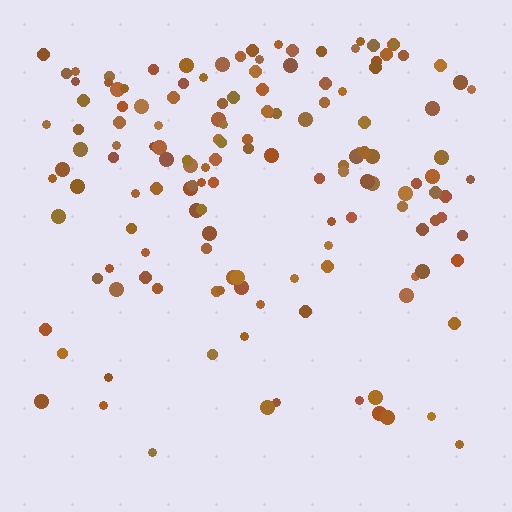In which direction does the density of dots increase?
From bottom to top, with the top side densest.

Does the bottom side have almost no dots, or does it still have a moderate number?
Still a moderate number, just noticeably fewer than the top.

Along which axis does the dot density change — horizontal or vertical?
Vertical.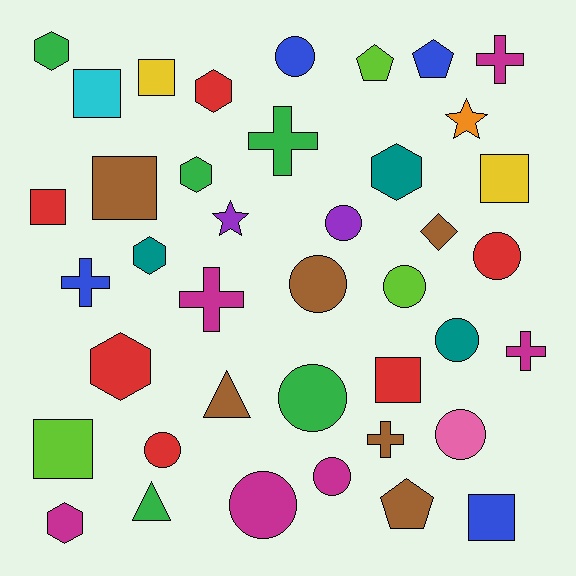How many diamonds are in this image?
There is 1 diamond.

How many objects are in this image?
There are 40 objects.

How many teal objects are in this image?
There are 3 teal objects.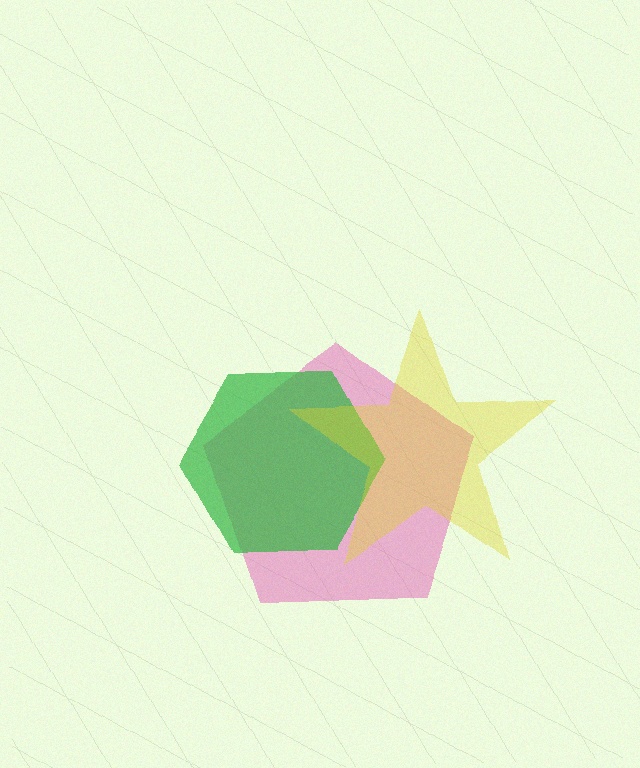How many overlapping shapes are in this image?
There are 3 overlapping shapes in the image.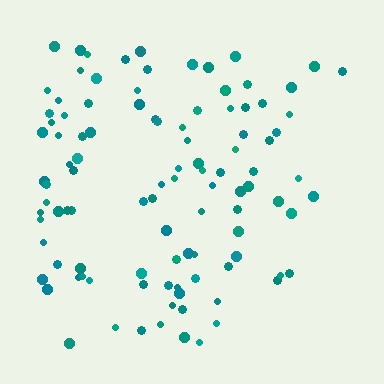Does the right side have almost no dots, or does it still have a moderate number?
Still a moderate number, just noticeably fewer than the left.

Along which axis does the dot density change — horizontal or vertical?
Horizontal.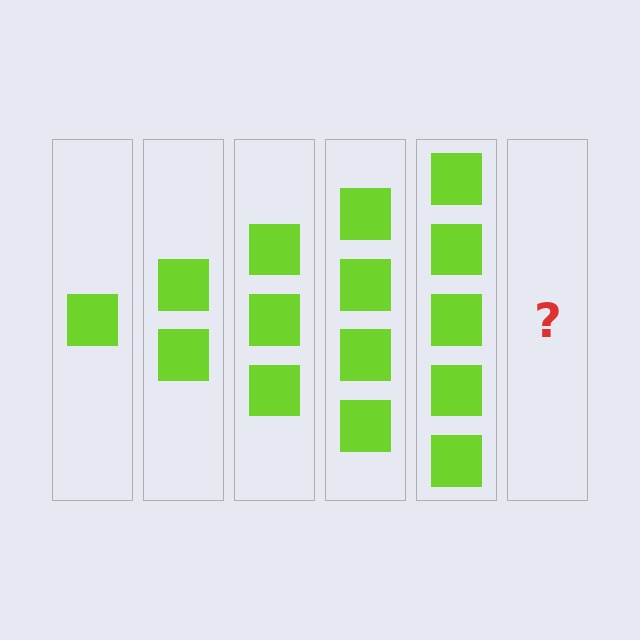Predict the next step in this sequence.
The next step is 6 squares.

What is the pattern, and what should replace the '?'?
The pattern is that each step adds one more square. The '?' should be 6 squares.